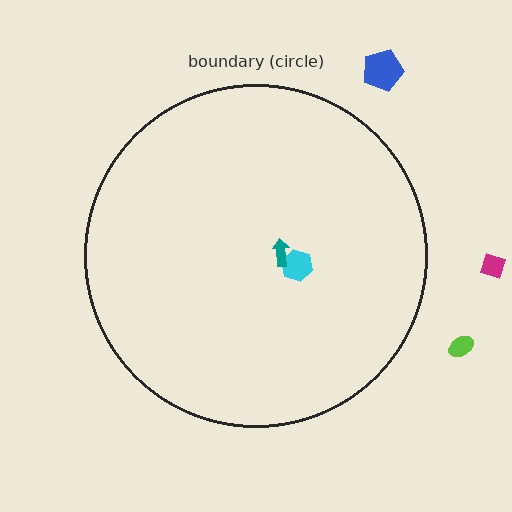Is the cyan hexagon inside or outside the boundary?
Inside.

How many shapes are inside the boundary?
2 inside, 3 outside.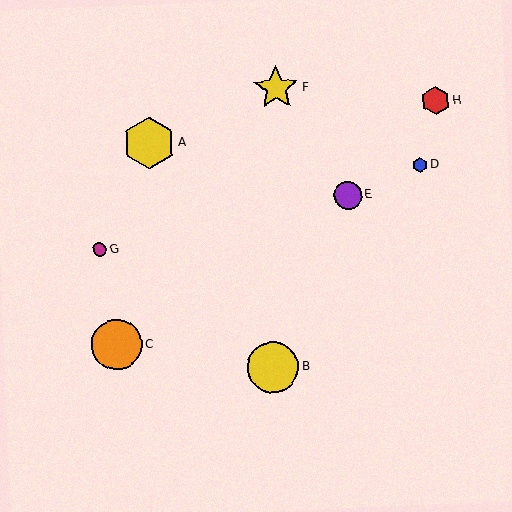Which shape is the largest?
The yellow hexagon (labeled A) is the largest.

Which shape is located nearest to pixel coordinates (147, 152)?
The yellow hexagon (labeled A) at (149, 143) is nearest to that location.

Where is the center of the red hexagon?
The center of the red hexagon is at (436, 101).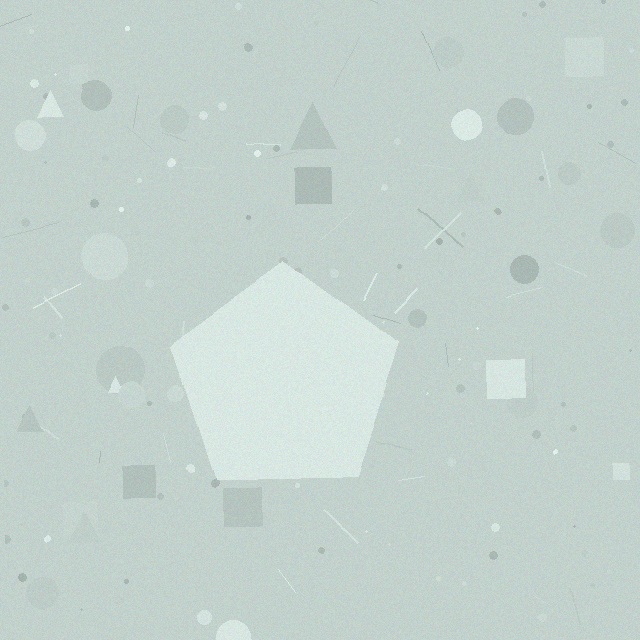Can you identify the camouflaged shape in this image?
The camouflaged shape is a pentagon.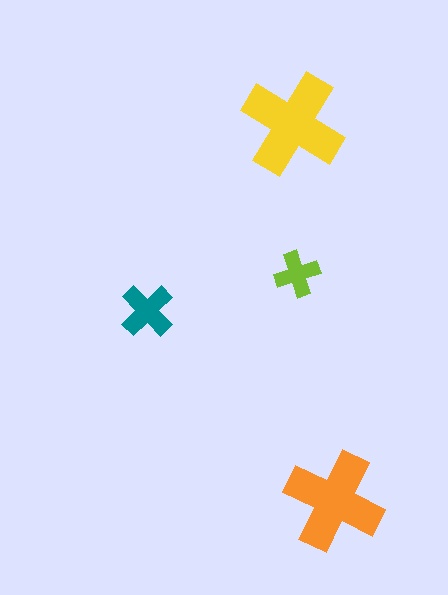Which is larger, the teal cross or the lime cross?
The teal one.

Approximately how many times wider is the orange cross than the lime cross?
About 2 times wider.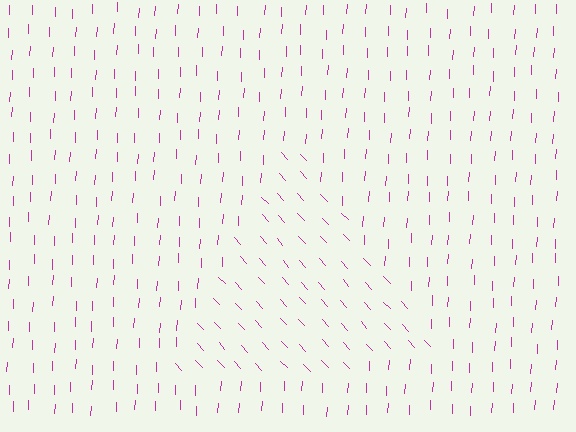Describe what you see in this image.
The image is filled with small magenta line segments. A triangle region in the image has lines oriented differently from the surrounding lines, creating a visible texture boundary.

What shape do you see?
I see a triangle.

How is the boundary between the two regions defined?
The boundary is defined purely by a change in line orientation (approximately 45 degrees difference). All lines are the same color and thickness.